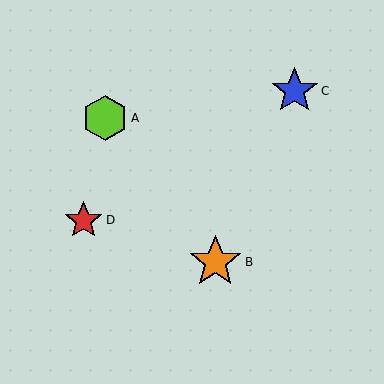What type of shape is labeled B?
Shape B is an orange star.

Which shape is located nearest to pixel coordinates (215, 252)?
The orange star (labeled B) at (215, 262) is nearest to that location.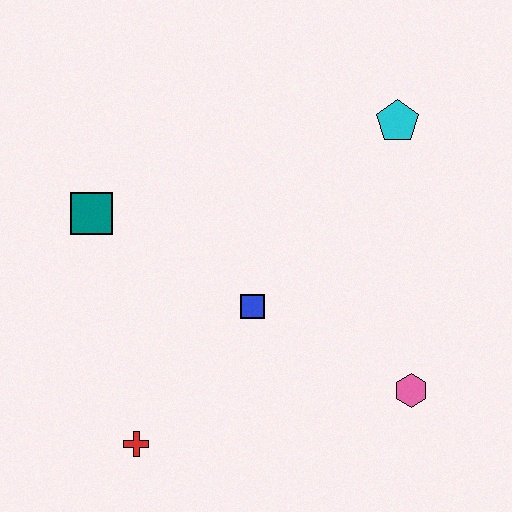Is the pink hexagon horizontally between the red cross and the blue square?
No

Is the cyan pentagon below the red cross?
No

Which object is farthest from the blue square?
The cyan pentagon is farthest from the blue square.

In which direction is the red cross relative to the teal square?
The red cross is below the teal square.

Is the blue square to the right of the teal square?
Yes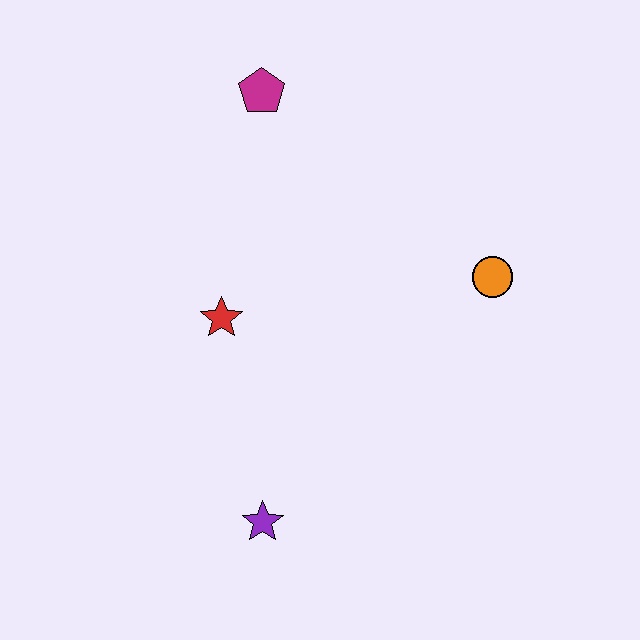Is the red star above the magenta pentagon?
No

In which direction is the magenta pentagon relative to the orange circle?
The magenta pentagon is to the left of the orange circle.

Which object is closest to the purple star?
The red star is closest to the purple star.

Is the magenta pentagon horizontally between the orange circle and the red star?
Yes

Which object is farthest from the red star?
The orange circle is farthest from the red star.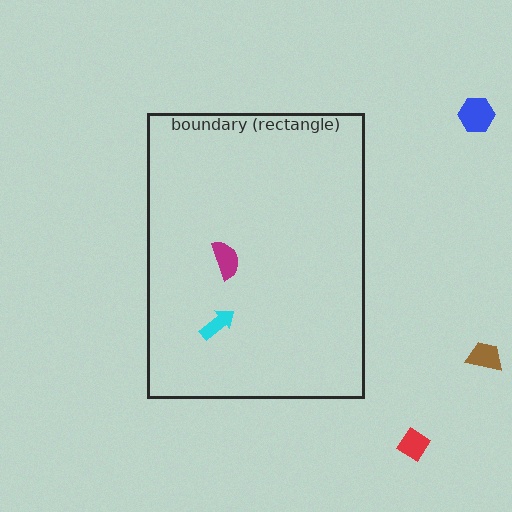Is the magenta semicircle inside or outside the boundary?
Inside.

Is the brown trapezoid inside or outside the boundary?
Outside.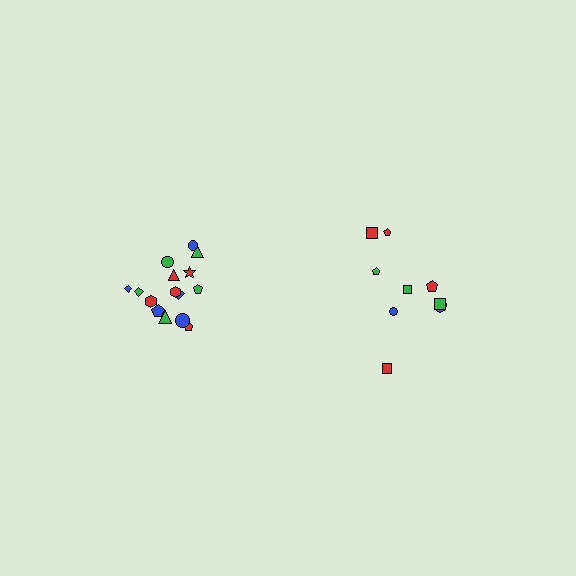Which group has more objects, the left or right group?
The left group.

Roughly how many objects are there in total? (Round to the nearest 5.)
Roughly 25 objects in total.